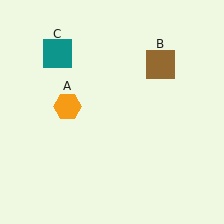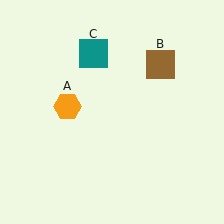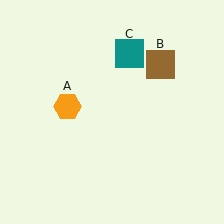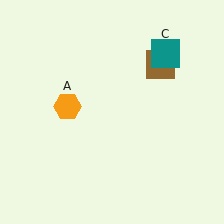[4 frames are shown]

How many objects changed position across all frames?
1 object changed position: teal square (object C).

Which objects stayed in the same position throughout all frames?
Orange hexagon (object A) and brown square (object B) remained stationary.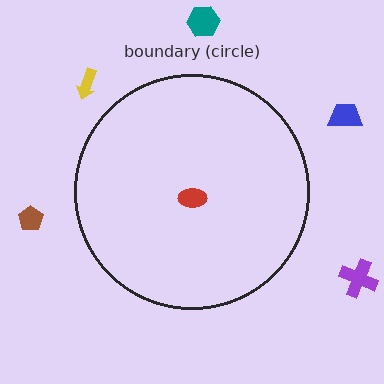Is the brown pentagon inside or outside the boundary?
Outside.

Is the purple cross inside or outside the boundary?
Outside.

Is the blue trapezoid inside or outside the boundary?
Outside.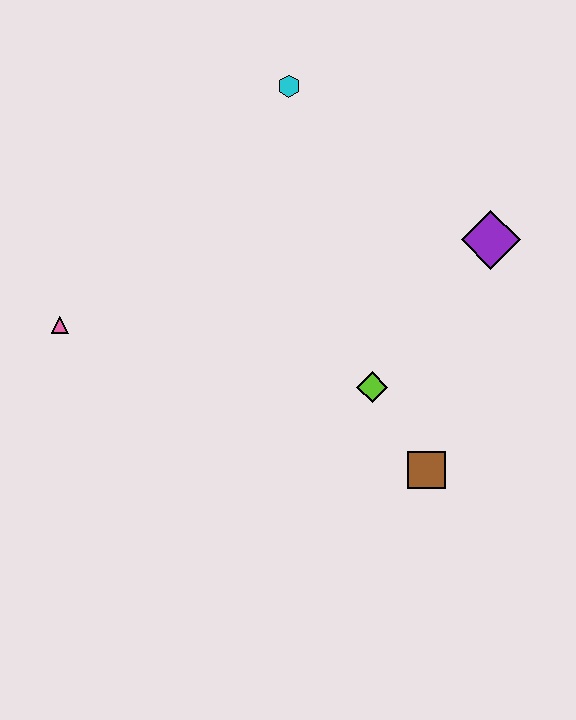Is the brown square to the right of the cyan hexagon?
Yes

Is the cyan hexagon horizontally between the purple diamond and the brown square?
No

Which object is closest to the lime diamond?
The brown square is closest to the lime diamond.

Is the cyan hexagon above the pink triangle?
Yes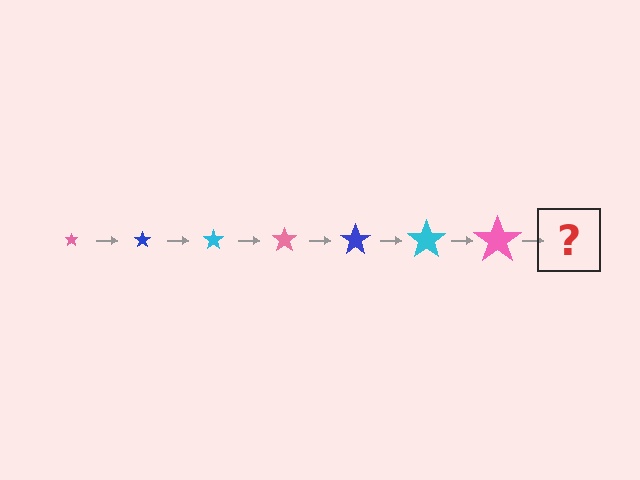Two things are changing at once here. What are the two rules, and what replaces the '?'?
The two rules are that the star grows larger each step and the color cycles through pink, blue, and cyan. The '?' should be a blue star, larger than the previous one.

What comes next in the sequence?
The next element should be a blue star, larger than the previous one.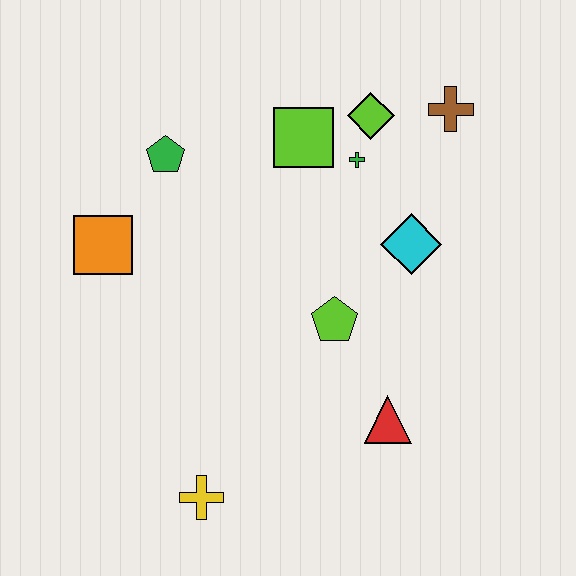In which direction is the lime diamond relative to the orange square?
The lime diamond is to the right of the orange square.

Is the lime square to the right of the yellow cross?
Yes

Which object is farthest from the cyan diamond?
The yellow cross is farthest from the cyan diamond.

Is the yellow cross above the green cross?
No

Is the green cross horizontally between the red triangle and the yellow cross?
Yes